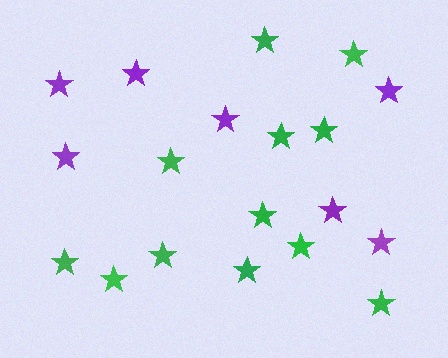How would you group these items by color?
There are 2 groups: one group of green stars (12) and one group of purple stars (7).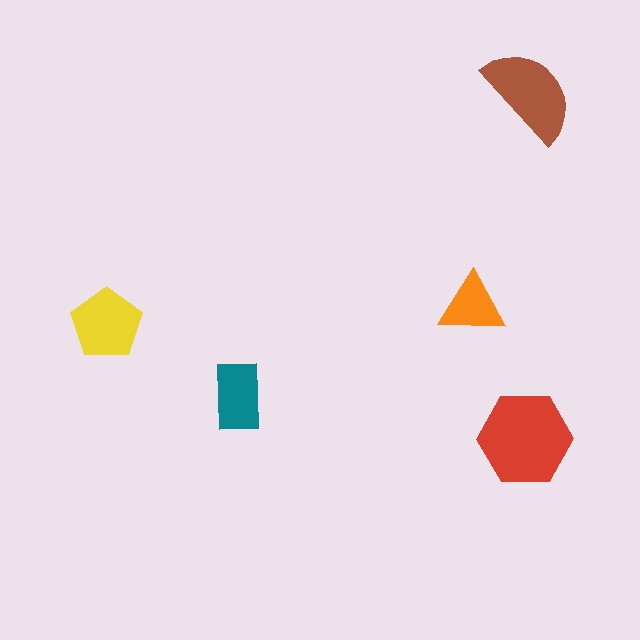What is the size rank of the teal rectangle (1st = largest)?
4th.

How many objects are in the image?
There are 5 objects in the image.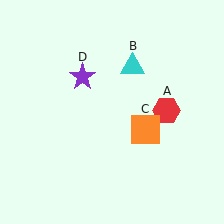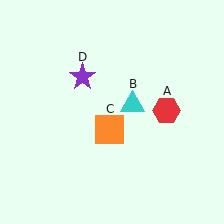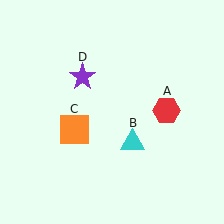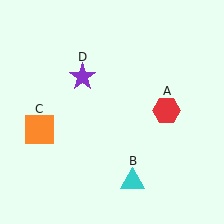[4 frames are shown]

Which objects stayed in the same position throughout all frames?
Red hexagon (object A) and purple star (object D) remained stationary.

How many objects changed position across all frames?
2 objects changed position: cyan triangle (object B), orange square (object C).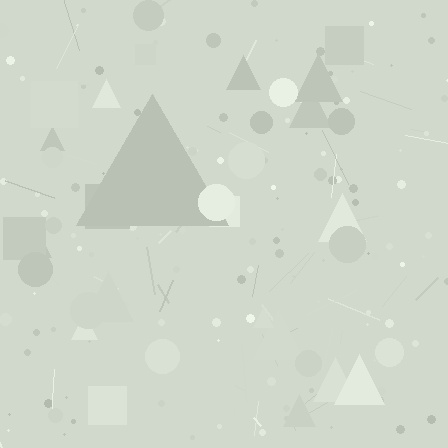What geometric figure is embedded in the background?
A triangle is embedded in the background.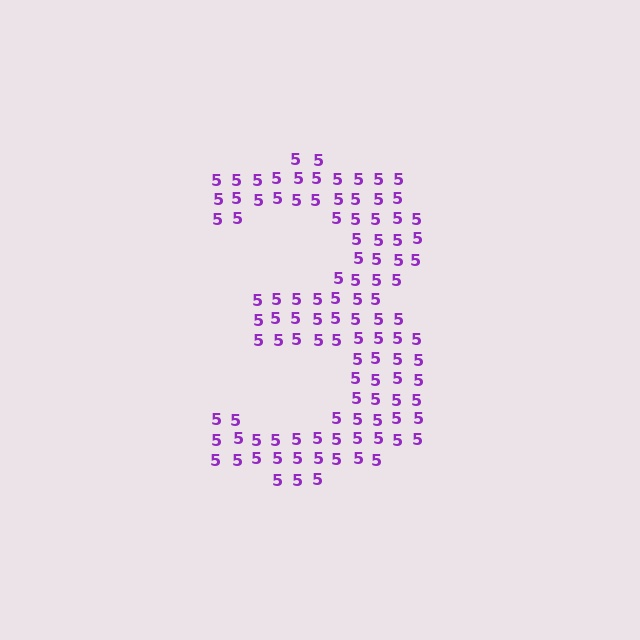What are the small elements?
The small elements are digit 5's.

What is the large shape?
The large shape is the digit 3.